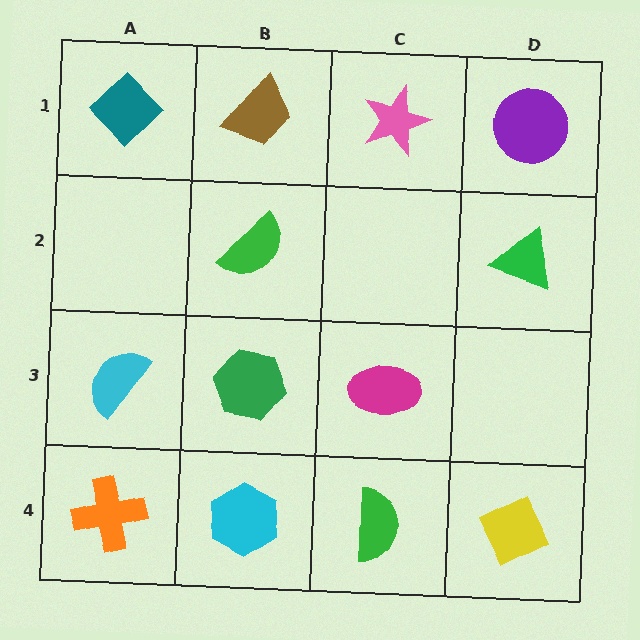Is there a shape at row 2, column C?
No, that cell is empty.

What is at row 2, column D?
A green triangle.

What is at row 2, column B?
A green semicircle.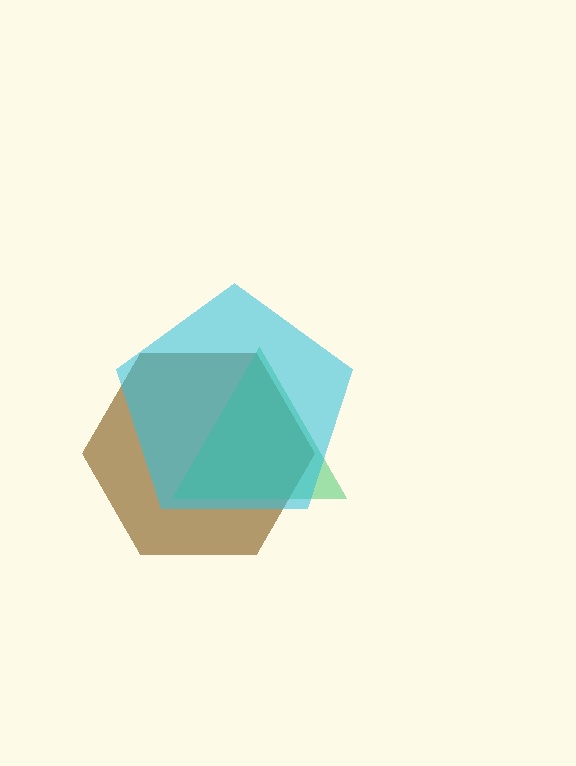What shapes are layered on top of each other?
The layered shapes are: a brown hexagon, a green triangle, a cyan pentagon.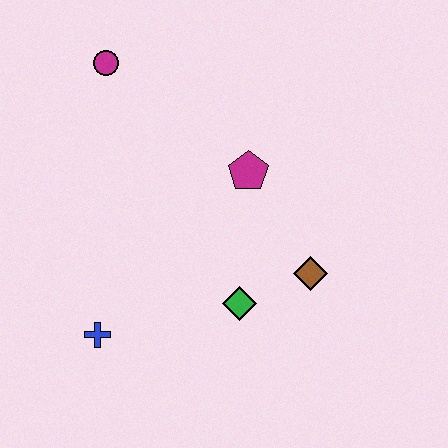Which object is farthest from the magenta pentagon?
The blue cross is farthest from the magenta pentagon.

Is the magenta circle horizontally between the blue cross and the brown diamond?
Yes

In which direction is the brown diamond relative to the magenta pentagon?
The brown diamond is below the magenta pentagon.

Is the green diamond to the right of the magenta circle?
Yes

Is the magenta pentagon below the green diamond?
No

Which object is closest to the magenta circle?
The magenta pentagon is closest to the magenta circle.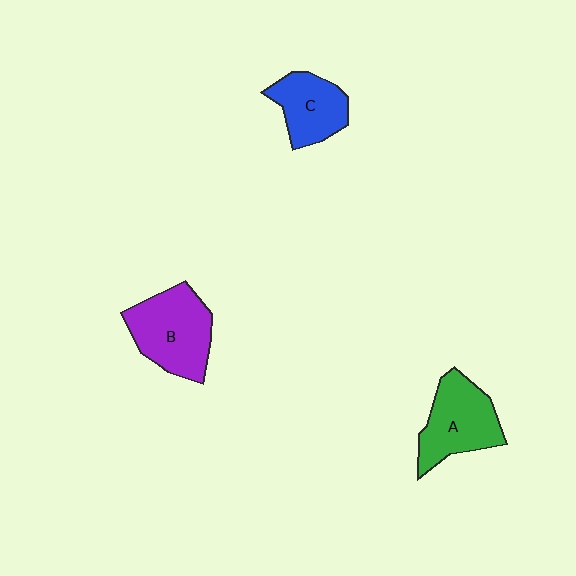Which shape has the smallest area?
Shape C (blue).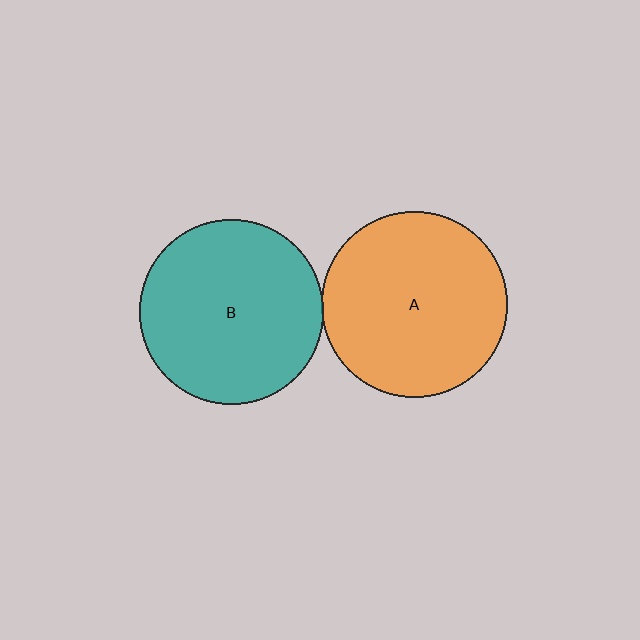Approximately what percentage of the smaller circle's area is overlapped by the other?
Approximately 5%.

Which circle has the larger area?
Circle A (orange).